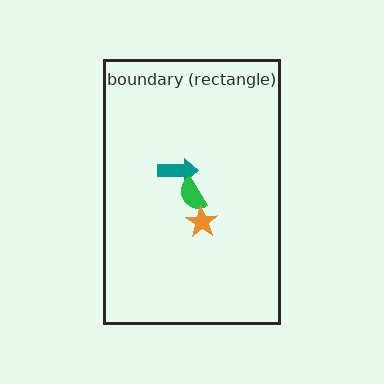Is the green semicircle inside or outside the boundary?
Inside.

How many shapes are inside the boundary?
3 inside, 0 outside.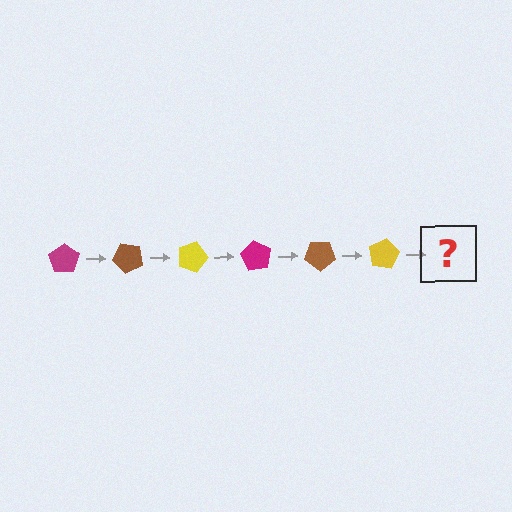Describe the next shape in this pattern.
It should be a magenta pentagon, rotated 270 degrees from the start.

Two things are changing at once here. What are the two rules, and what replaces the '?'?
The two rules are that it rotates 45 degrees each step and the color cycles through magenta, brown, and yellow. The '?' should be a magenta pentagon, rotated 270 degrees from the start.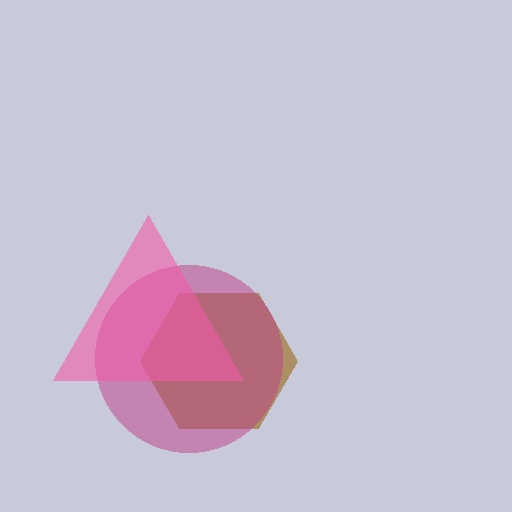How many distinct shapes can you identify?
There are 3 distinct shapes: a brown hexagon, a magenta circle, a pink triangle.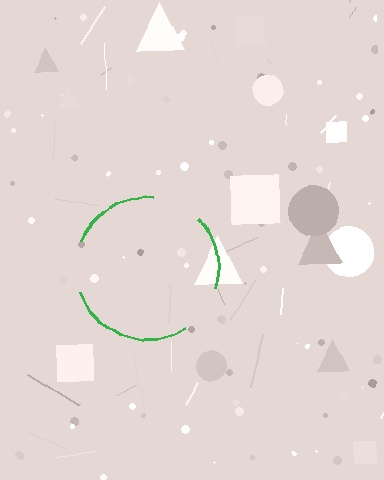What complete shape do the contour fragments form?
The contour fragments form a circle.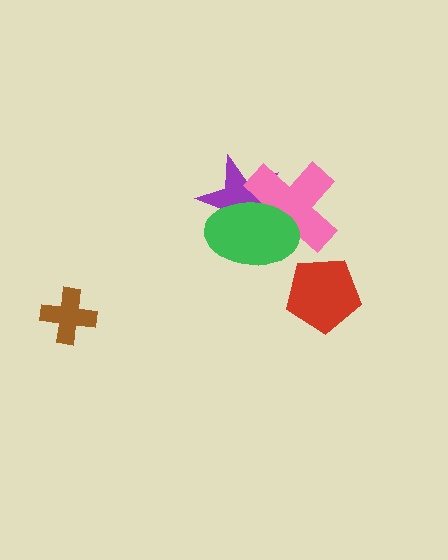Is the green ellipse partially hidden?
No, no other shape covers it.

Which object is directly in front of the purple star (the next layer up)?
The pink cross is directly in front of the purple star.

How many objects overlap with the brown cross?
0 objects overlap with the brown cross.